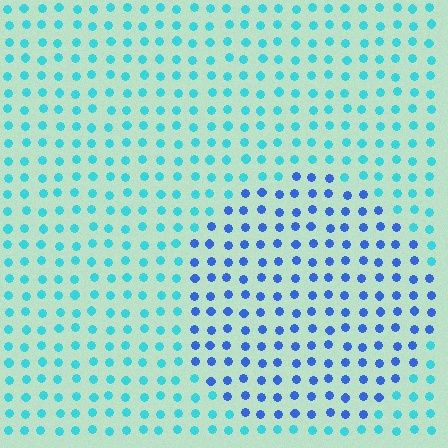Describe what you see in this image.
The image is filled with small cyan elements in a uniform arrangement. A circle-shaped region is visible where the elements are tinted to a slightly different hue, forming a subtle color boundary.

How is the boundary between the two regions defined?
The boundary is defined purely by a slight shift in hue (about 40 degrees). Spacing, size, and orientation are identical on both sides.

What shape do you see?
I see a circle.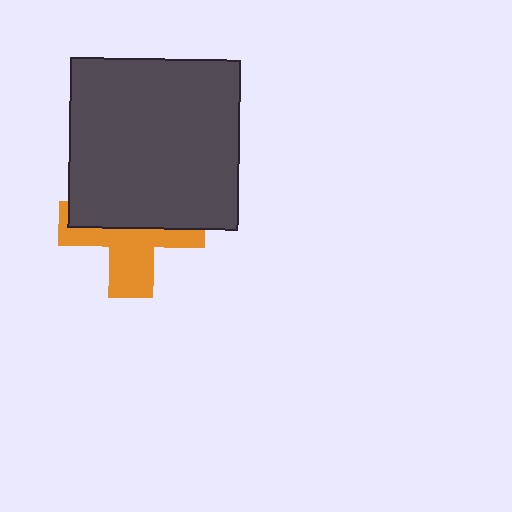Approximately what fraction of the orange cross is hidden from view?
Roughly 54% of the orange cross is hidden behind the dark gray square.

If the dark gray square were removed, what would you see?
You would see the complete orange cross.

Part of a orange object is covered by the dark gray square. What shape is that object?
It is a cross.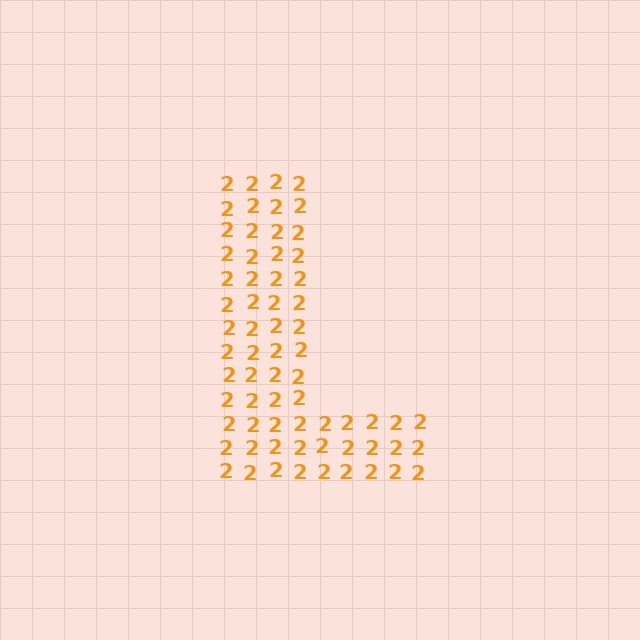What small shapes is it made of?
It is made of small digit 2's.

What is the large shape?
The large shape is the letter L.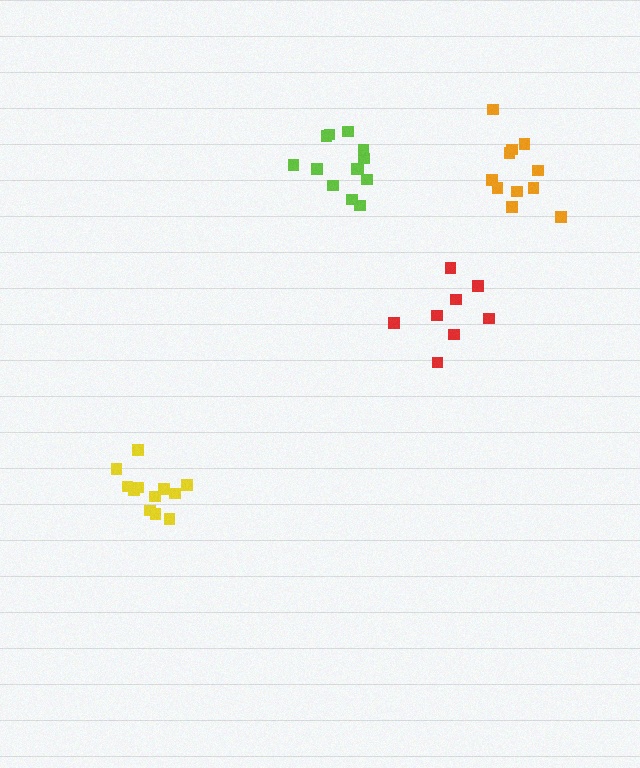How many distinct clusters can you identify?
There are 4 distinct clusters.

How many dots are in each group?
Group 1: 13 dots, Group 2: 12 dots, Group 3: 8 dots, Group 4: 11 dots (44 total).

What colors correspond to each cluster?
The clusters are colored: lime, yellow, red, orange.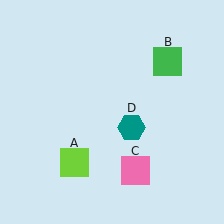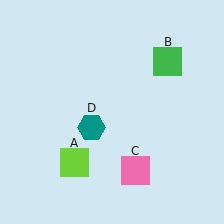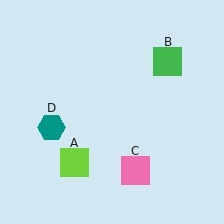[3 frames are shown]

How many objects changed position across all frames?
1 object changed position: teal hexagon (object D).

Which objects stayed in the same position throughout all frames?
Lime square (object A) and green square (object B) and pink square (object C) remained stationary.